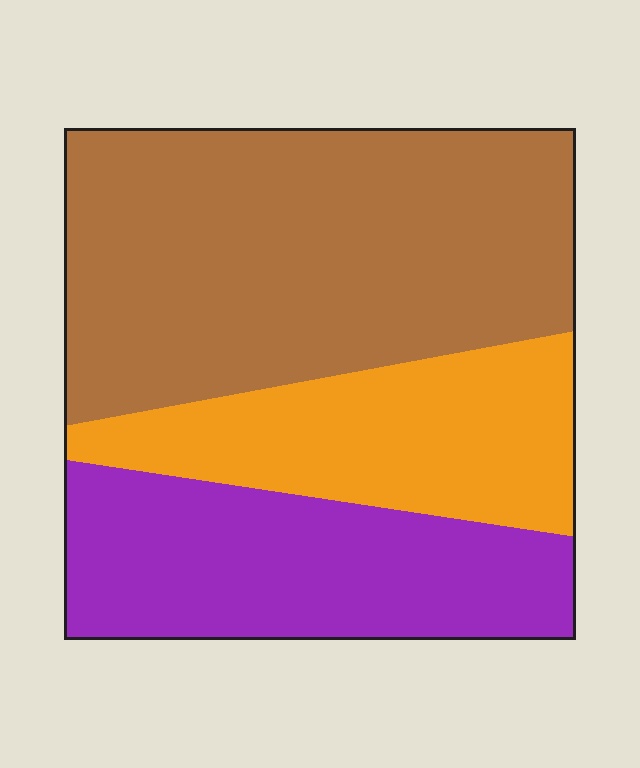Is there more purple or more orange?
Purple.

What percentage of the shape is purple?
Purple covers roughly 30% of the shape.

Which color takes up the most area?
Brown, at roughly 50%.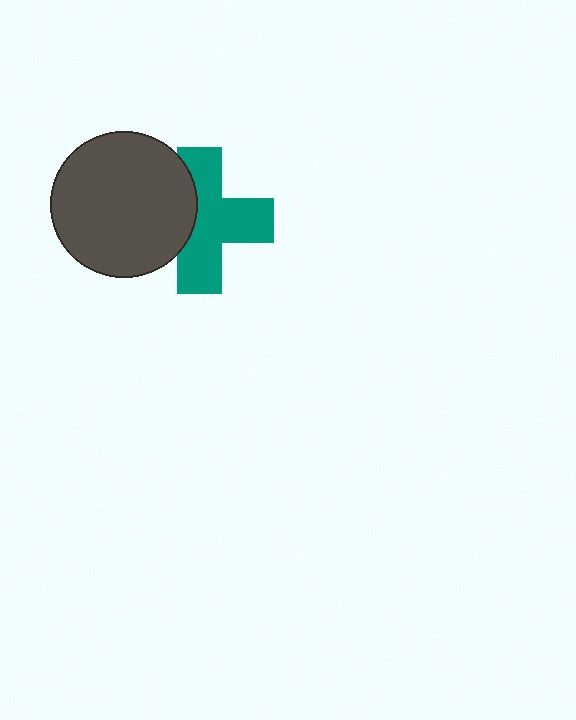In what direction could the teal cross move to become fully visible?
The teal cross could move right. That would shift it out from behind the dark gray circle entirely.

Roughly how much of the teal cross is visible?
Most of it is visible (roughly 66%).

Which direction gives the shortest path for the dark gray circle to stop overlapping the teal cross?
Moving left gives the shortest separation.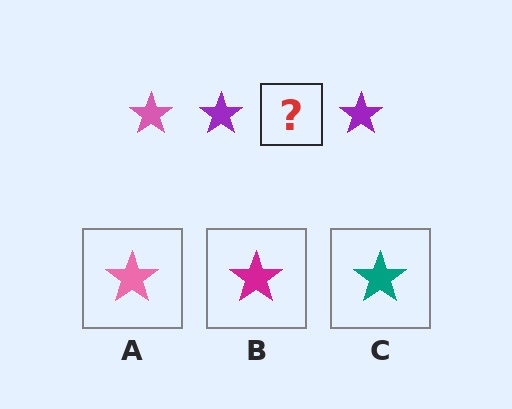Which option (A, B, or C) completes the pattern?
A.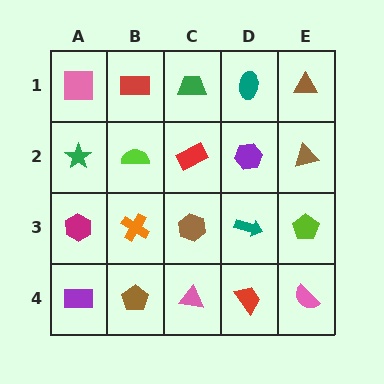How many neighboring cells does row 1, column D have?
3.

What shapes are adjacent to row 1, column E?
A brown triangle (row 2, column E), a teal ellipse (row 1, column D).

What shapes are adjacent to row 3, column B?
A lime semicircle (row 2, column B), a brown pentagon (row 4, column B), a magenta hexagon (row 3, column A), a brown hexagon (row 3, column C).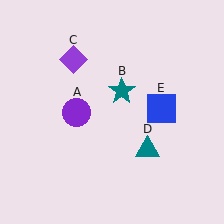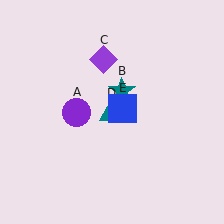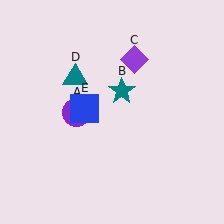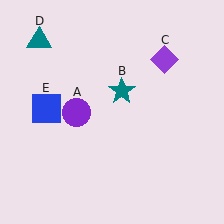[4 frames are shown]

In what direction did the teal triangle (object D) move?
The teal triangle (object D) moved up and to the left.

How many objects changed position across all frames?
3 objects changed position: purple diamond (object C), teal triangle (object D), blue square (object E).